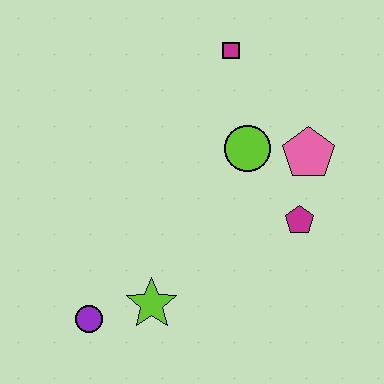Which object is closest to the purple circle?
The lime star is closest to the purple circle.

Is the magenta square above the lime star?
Yes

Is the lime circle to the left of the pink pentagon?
Yes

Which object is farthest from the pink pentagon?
The purple circle is farthest from the pink pentagon.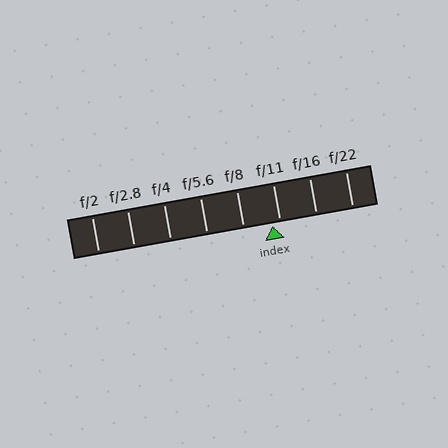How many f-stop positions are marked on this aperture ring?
There are 8 f-stop positions marked.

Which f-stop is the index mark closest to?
The index mark is closest to f/11.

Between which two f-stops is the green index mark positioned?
The index mark is between f/8 and f/11.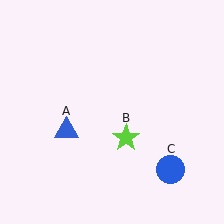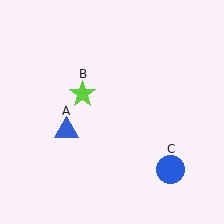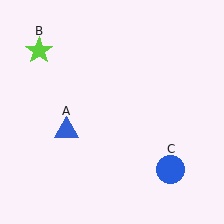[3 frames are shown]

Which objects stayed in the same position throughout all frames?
Blue triangle (object A) and blue circle (object C) remained stationary.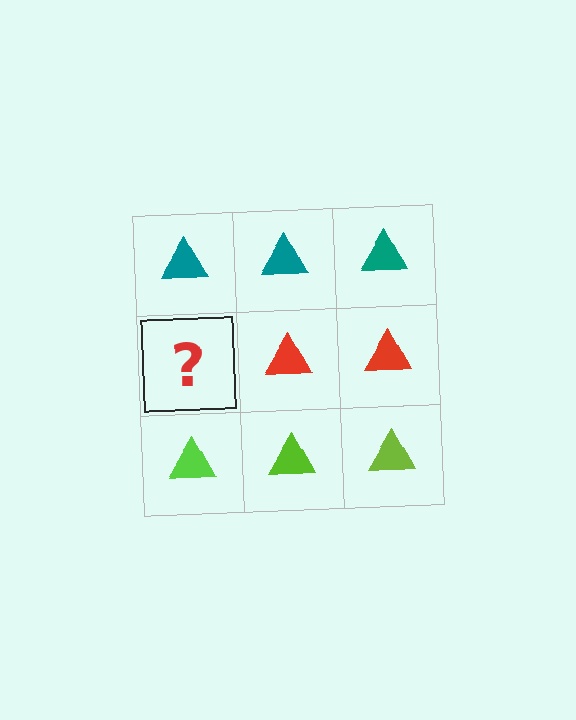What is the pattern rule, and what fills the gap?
The rule is that each row has a consistent color. The gap should be filled with a red triangle.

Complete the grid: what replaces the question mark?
The question mark should be replaced with a red triangle.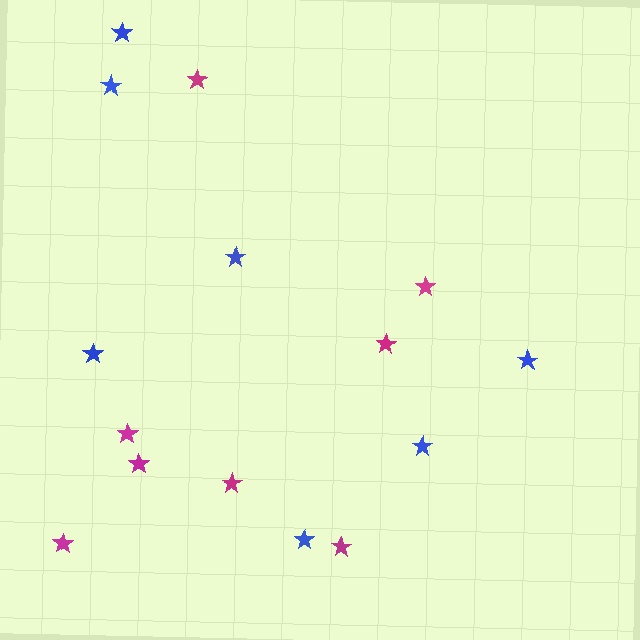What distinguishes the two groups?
There are 2 groups: one group of magenta stars (8) and one group of blue stars (7).